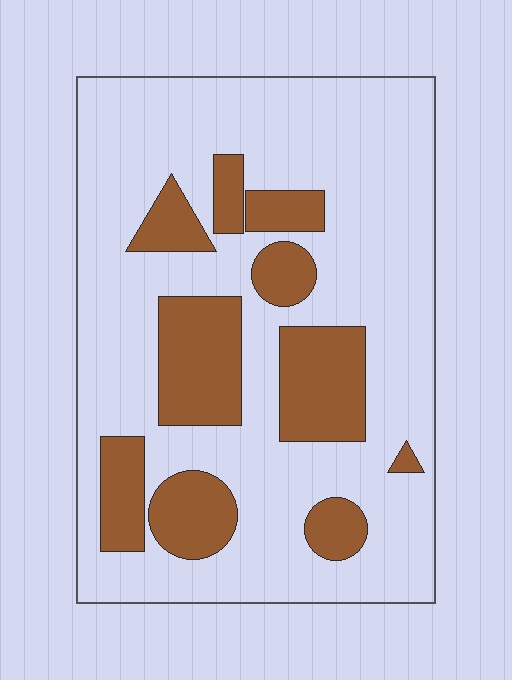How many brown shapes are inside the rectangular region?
10.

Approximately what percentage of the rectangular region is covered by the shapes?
Approximately 25%.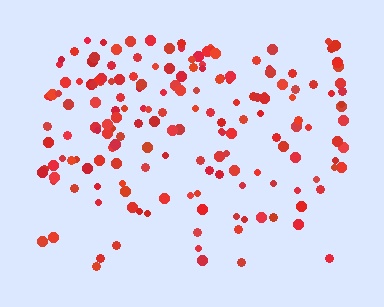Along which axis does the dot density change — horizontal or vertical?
Vertical.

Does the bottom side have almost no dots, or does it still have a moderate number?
Still a moderate number, just noticeably fewer than the top.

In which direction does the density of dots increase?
From bottom to top, with the top side densest.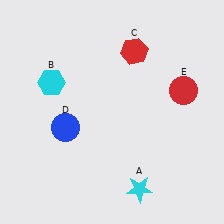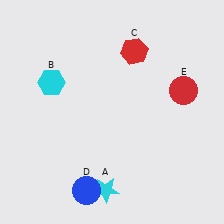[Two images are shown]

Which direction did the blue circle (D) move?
The blue circle (D) moved down.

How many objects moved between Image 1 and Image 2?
2 objects moved between the two images.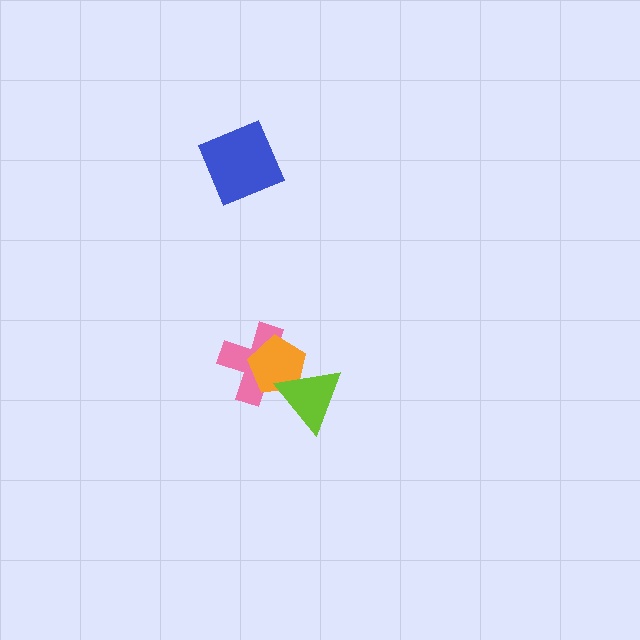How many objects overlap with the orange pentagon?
2 objects overlap with the orange pentagon.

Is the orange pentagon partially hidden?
Yes, it is partially covered by another shape.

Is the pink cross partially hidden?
Yes, it is partially covered by another shape.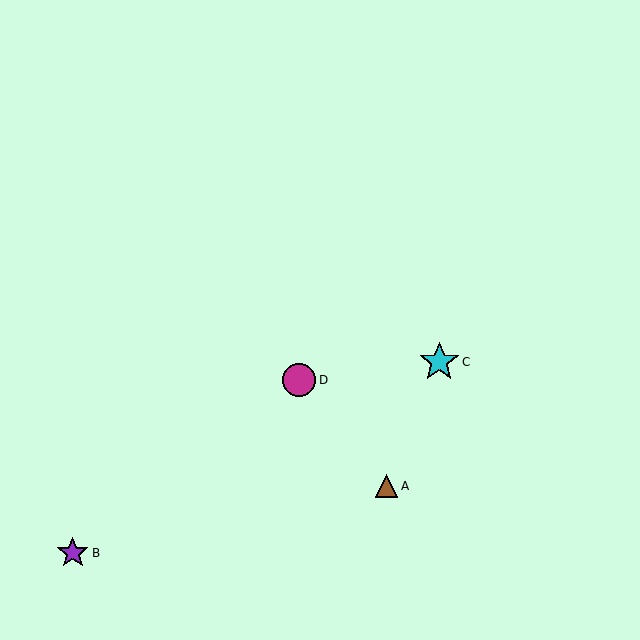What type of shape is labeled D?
Shape D is a magenta circle.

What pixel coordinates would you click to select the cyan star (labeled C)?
Click at (439, 362) to select the cyan star C.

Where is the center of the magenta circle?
The center of the magenta circle is at (299, 380).